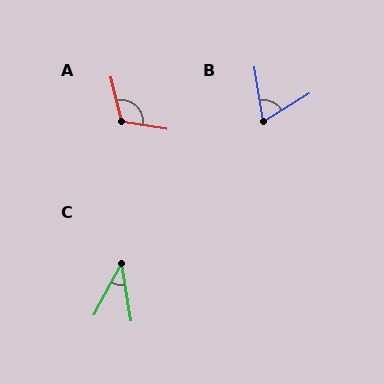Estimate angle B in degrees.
Approximately 67 degrees.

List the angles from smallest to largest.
C (37°), B (67°), A (112°).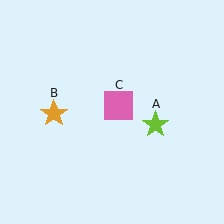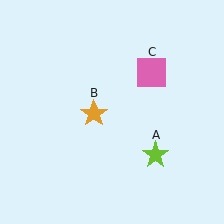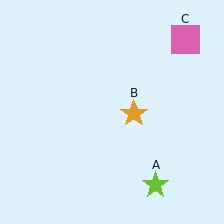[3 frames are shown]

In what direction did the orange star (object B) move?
The orange star (object B) moved right.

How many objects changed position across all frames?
3 objects changed position: lime star (object A), orange star (object B), pink square (object C).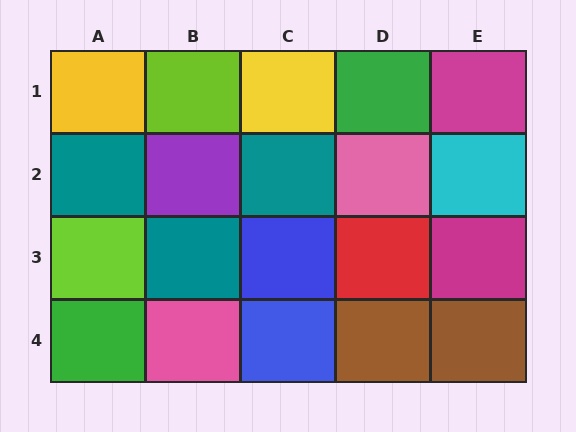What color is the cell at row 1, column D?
Green.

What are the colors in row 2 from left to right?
Teal, purple, teal, pink, cyan.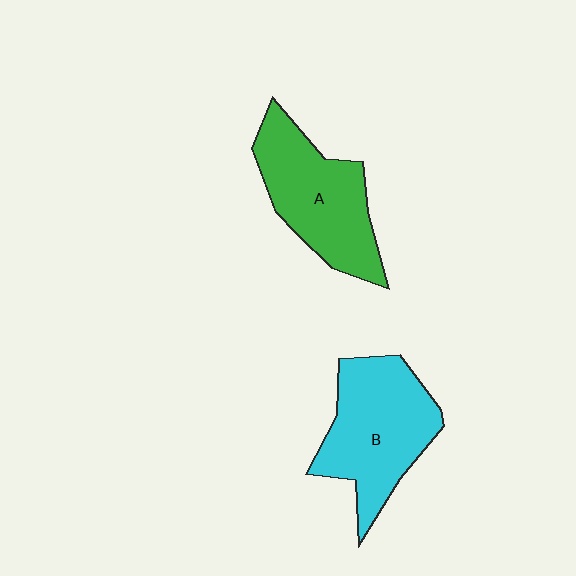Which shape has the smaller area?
Shape A (green).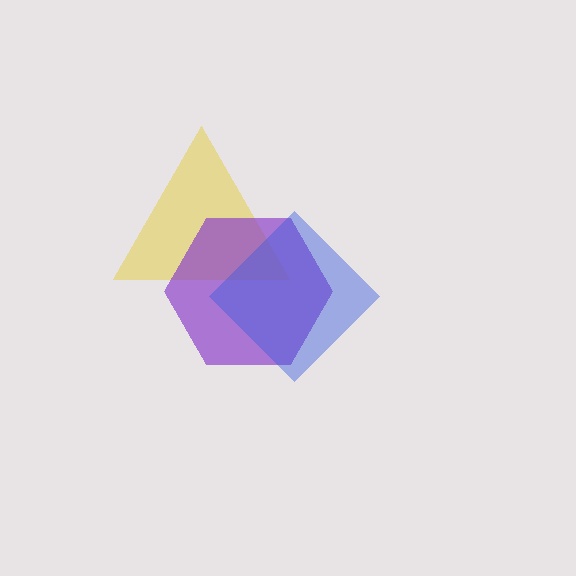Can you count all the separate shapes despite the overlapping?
Yes, there are 3 separate shapes.